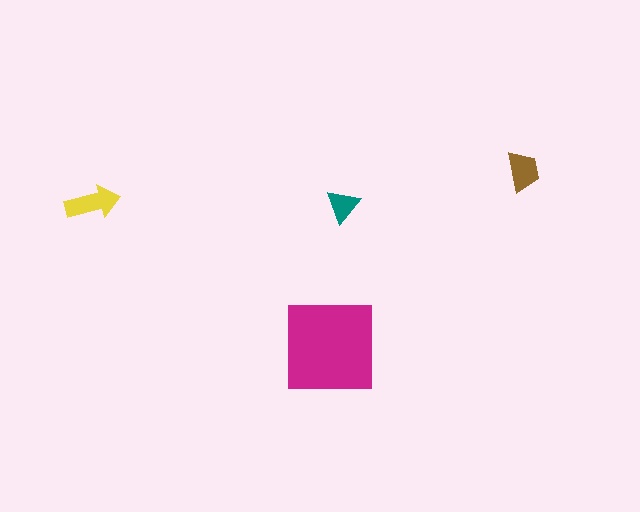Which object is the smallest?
The teal triangle.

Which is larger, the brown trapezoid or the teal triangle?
The brown trapezoid.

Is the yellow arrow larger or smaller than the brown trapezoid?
Larger.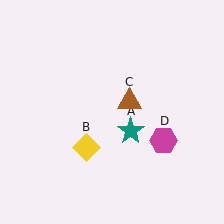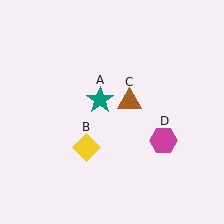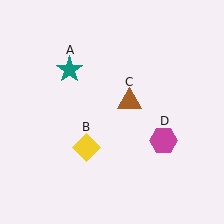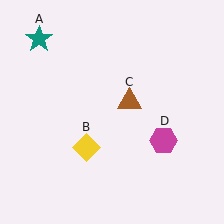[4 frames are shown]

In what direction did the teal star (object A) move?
The teal star (object A) moved up and to the left.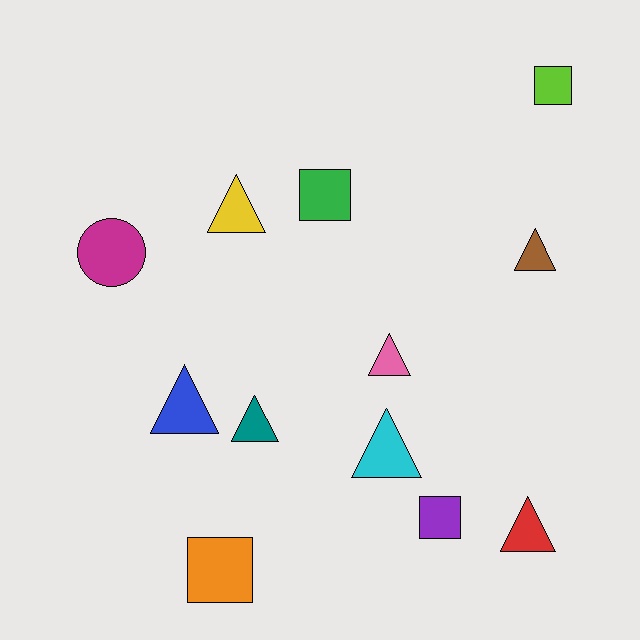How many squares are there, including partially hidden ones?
There are 4 squares.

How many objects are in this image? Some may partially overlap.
There are 12 objects.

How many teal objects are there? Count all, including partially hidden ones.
There is 1 teal object.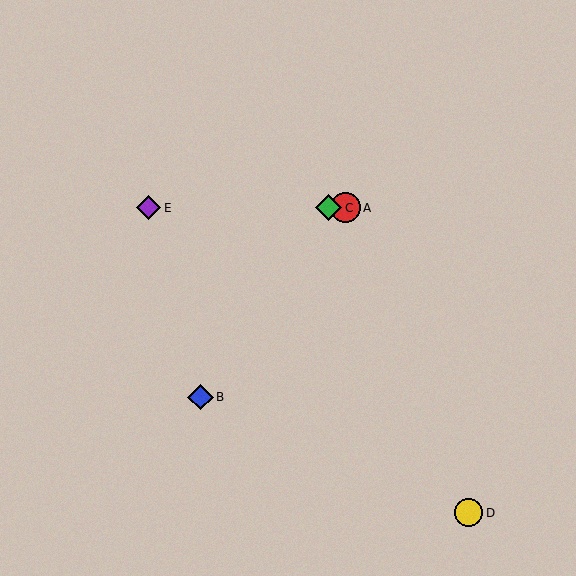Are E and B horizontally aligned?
No, E is at y≈208 and B is at y≈397.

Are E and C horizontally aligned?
Yes, both are at y≈208.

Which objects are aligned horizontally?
Objects A, C, E are aligned horizontally.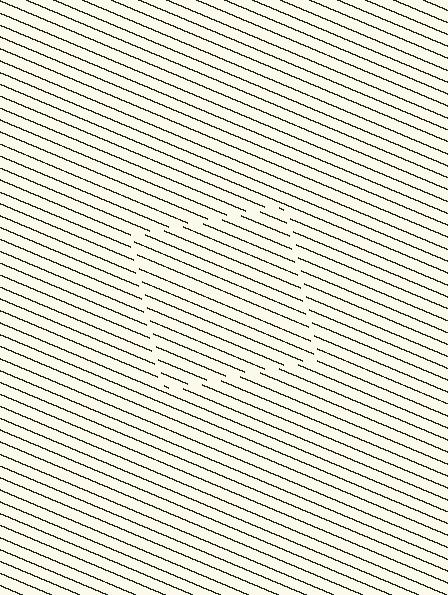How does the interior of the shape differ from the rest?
The interior of the shape contains the same grating, shifted by half a period — the contour is defined by the phase discontinuity where line-ends from the inner and outer gratings abut.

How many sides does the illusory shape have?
4 sides — the line-ends trace a square.